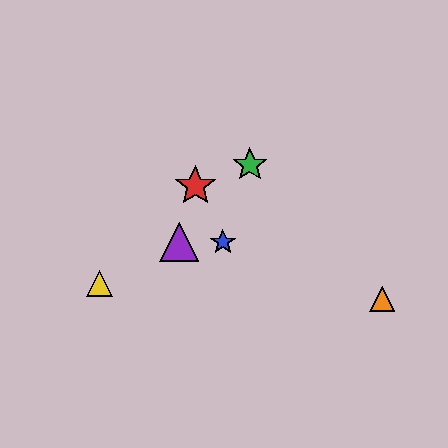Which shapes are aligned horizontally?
The blue star, the purple triangle are aligned horizontally.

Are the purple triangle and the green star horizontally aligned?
No, the purple triangle is at y≈242 and the green star is at y≈165.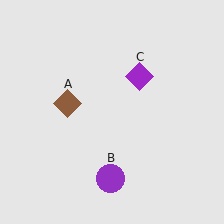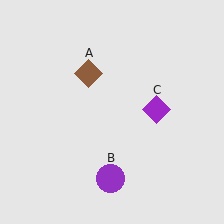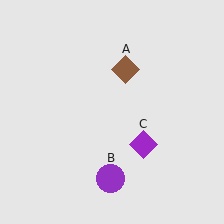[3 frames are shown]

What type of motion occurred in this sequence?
The brown diamond (object A), purple diamond (object C) rotated clockwise around the center of the scene.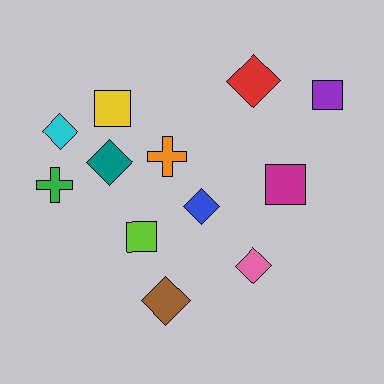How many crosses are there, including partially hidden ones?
There are 2 crosses.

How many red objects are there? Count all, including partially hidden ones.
There is 1 red object.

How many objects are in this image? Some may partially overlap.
There are 12 objects.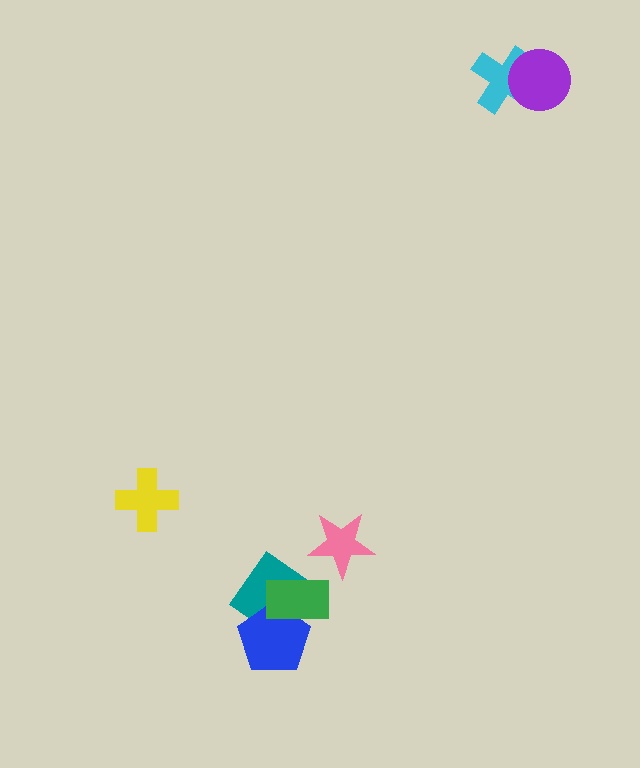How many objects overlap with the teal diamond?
2 objects overlap with the teal diamond.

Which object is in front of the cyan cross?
The purple circle is in front of the cyan cross.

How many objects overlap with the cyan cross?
1 object overlaps with the cyan cross.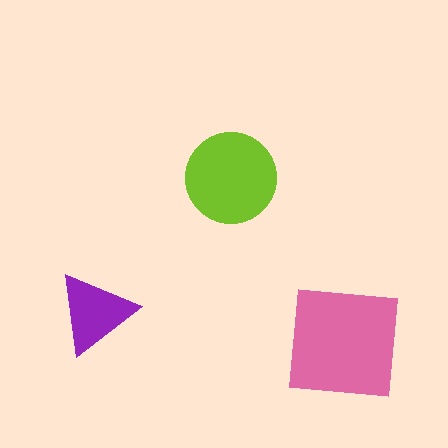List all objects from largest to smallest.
The pink square, the lime circle, the purple triangle.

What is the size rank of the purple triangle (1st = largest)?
3rd.